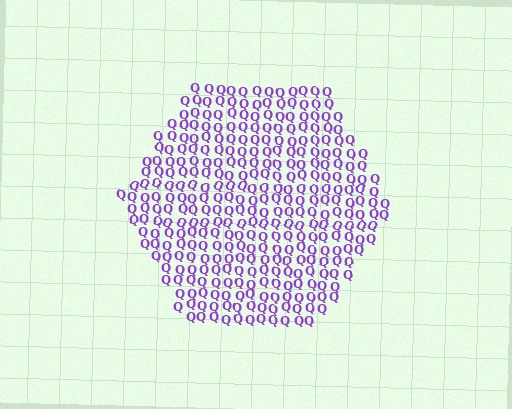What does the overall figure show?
The overall figure shows a hexagon.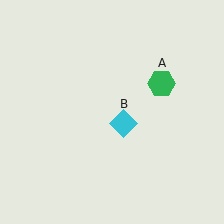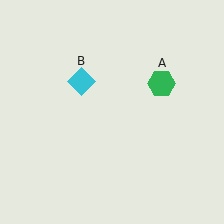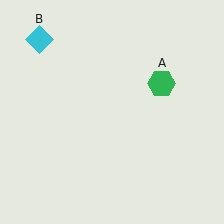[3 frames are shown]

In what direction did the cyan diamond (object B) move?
The cyan diamond (object B) moved up and to the left.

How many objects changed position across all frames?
1 object changed position: cyan diamond (object B).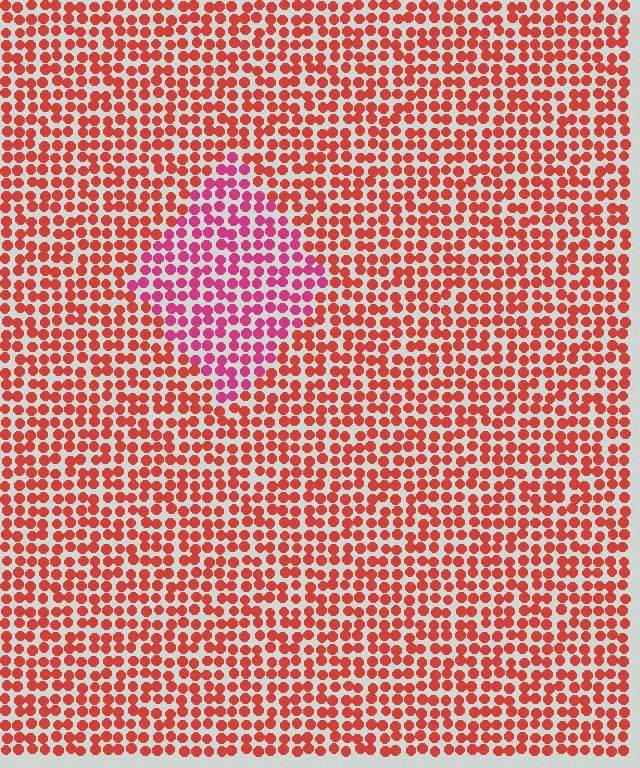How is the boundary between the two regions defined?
The boundary is defined purely by a slight shift in hue (about 33 degrees). Spacing, size, and orientation are identical on both sides.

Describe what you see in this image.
The image is filled with small red elements in a uniform arrangement. A diamond-shaped region is visible where the elements are tinted to a slightly different hue, forming a subtle color boundary.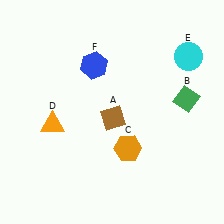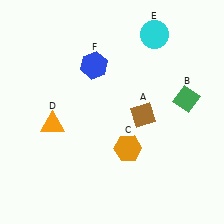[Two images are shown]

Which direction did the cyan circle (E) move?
The cyan circle (E) moved left.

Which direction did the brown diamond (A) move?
The brown diamond (A) moved right.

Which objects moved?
The objects that moved are: the brown diamond (A), the cyan circle (E).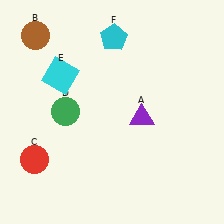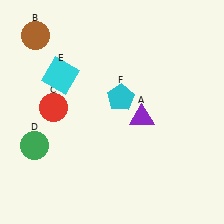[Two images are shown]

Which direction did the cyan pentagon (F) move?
The cyan pentagon (F) moved down.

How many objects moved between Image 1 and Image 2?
3 objects moved between the two images.